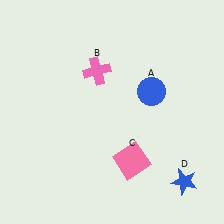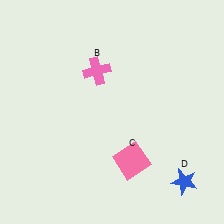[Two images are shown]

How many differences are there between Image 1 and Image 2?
There is 1 difference between the two images.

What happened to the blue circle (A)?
The blue circle (A) was removed in Image 2. It was in the top-right area of Image 1.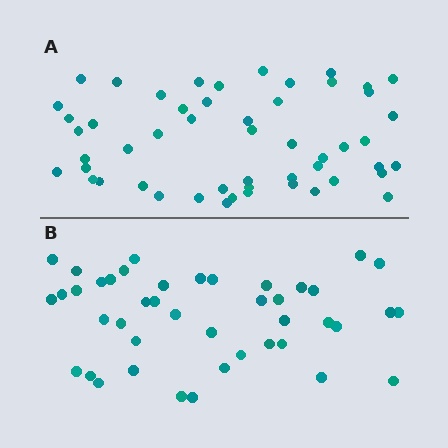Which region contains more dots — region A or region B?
Region A (the top region) has more dots.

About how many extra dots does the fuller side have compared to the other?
Region A has roughly 8 or so more dots than region B.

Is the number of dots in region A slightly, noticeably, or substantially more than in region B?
Region A has only slightly more — the two regions are fairly close. The ratio is roughly 1.2 to 1.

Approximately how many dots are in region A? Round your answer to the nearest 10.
About 50 dots. (The exact count is 52, which rounds to 50.)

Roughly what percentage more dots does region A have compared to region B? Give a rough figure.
About 20% more.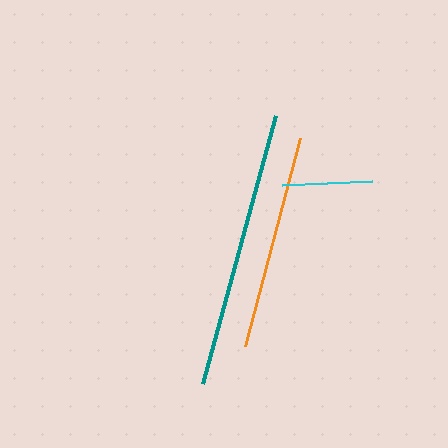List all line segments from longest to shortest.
From longest to shortest: teal, orange, cyan.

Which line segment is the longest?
The teal line is the longest at approximately 277 pixels.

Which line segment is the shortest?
The cyan line is the shortest at approximately 90 pixels.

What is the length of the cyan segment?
The cyan segment is approximately 90 pixels long.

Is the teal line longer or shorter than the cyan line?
The teal line is longer than the cyan line.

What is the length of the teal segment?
The teal segment is approximately 277 pixels long.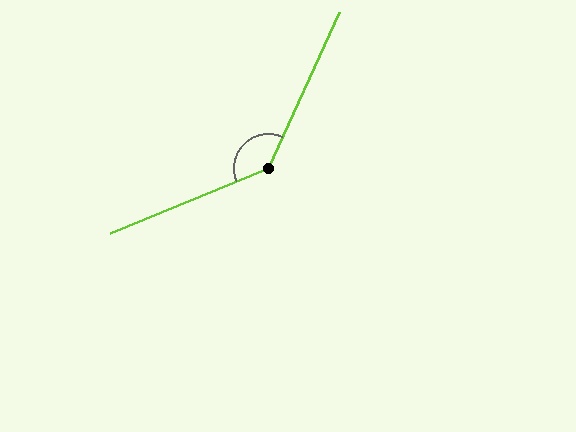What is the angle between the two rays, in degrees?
Approximately 137 degrees.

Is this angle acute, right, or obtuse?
It is obtuse.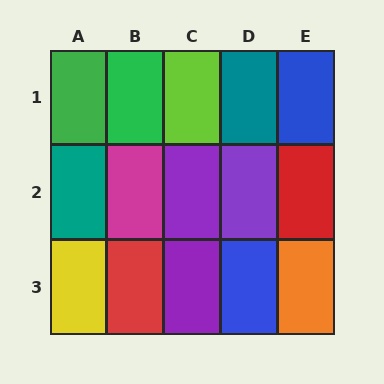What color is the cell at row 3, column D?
Blue.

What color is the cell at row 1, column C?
Lime.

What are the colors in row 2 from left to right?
Teal, magenta, purple, purple, red.